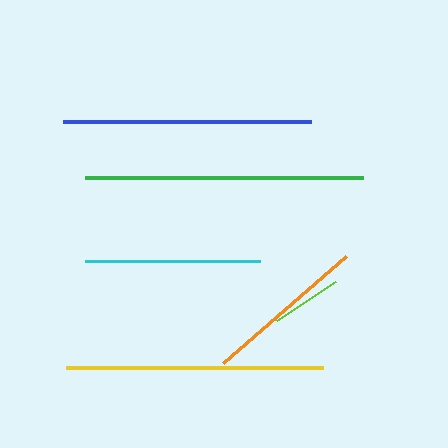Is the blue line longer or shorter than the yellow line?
The yellow line is longer than the blue line.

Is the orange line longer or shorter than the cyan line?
The cyan line is longer than the orange line.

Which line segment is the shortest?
The lime line is the shortest at approximately 71 pixels.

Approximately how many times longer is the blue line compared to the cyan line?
The blue line is approximately 1.4 times the length of the cyan line.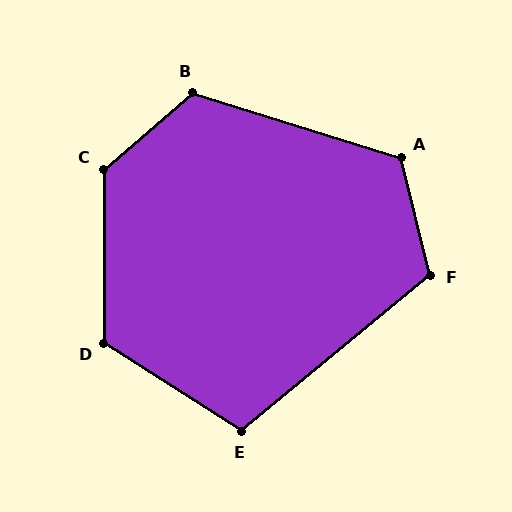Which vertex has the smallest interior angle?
E, at approximately 108 degrees.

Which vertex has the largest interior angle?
C, at approximately 131 degrees.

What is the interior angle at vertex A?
Approximately 121 degrees (obtuse).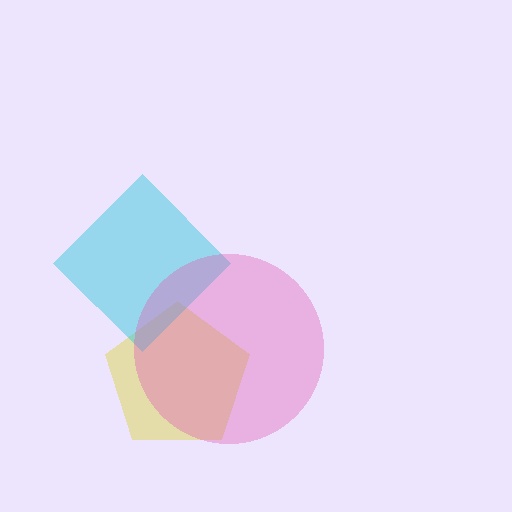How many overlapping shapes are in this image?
There are 3 overlapping shapes in the image.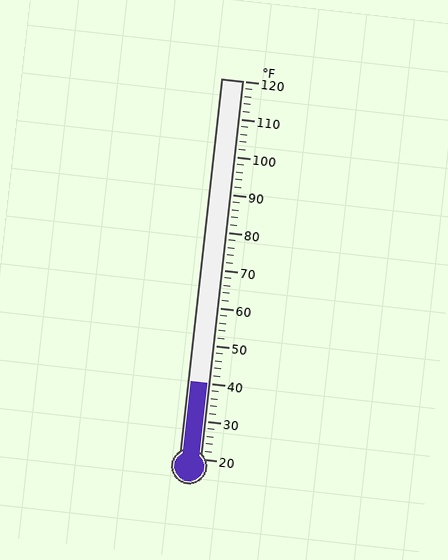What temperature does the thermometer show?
The thermometer shows approximately 40°F.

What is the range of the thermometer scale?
The thermometer scale ranges from 20°F to 120°F.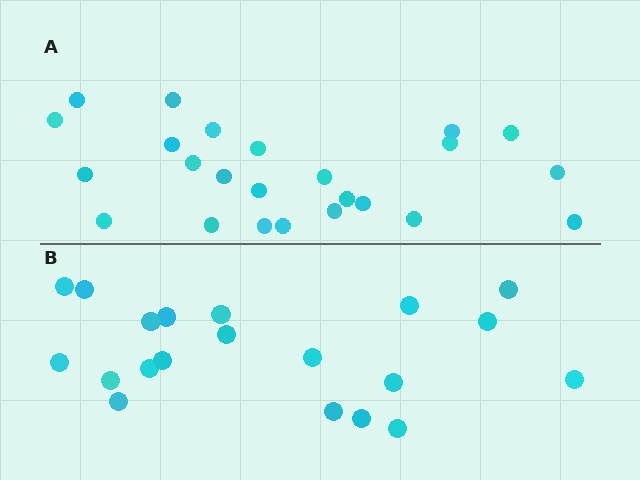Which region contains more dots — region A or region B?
Region A (the top region) has more dots.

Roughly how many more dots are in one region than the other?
Region A has about 4 more dots than region B.